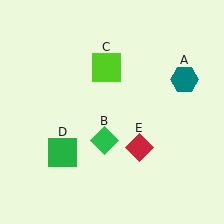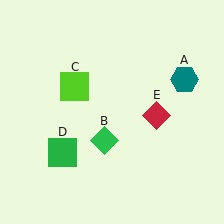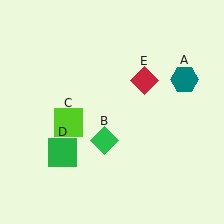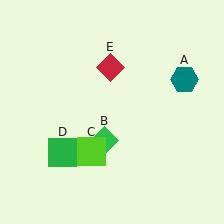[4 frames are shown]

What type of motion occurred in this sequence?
The lime square (object C), red diamond (object E) rotated counterclockwise around the center of the scene.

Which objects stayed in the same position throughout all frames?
Teal hexagon (object A) and green diamond (object B) and green square (object D) remained stationary.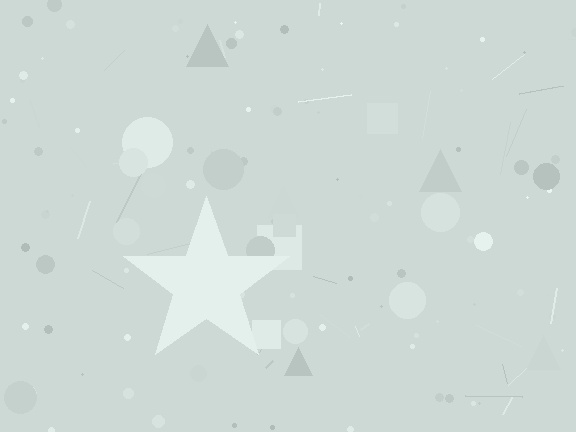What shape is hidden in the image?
A star is hidden in the image.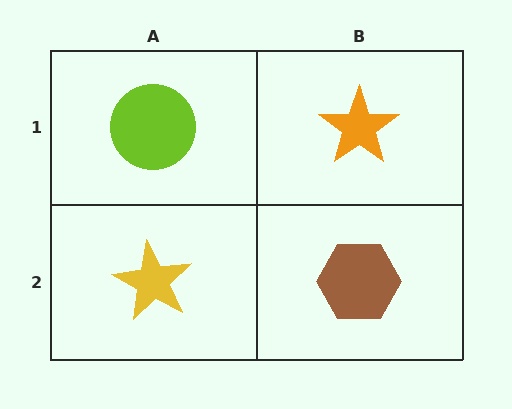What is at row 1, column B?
An orange star.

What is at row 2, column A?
A yellow star.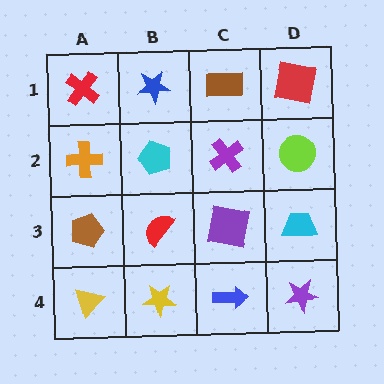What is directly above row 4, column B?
A red semicircle.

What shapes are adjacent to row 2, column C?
A brown rectangle (row 1, column C), a purple square (row 3, column C), a cyan pentagon (row 2, column B), a lime circle (row 2, column D).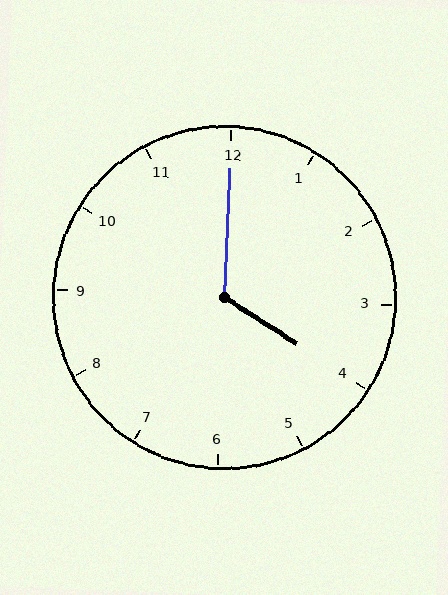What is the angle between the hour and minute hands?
Approximately 120 degrees.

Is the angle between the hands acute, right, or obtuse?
It is obtuse.